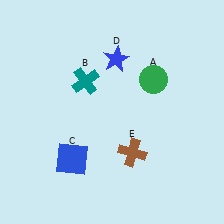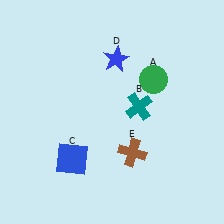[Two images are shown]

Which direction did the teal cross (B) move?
The teal cross (B) moved right.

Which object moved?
The teal cross (B) moved right.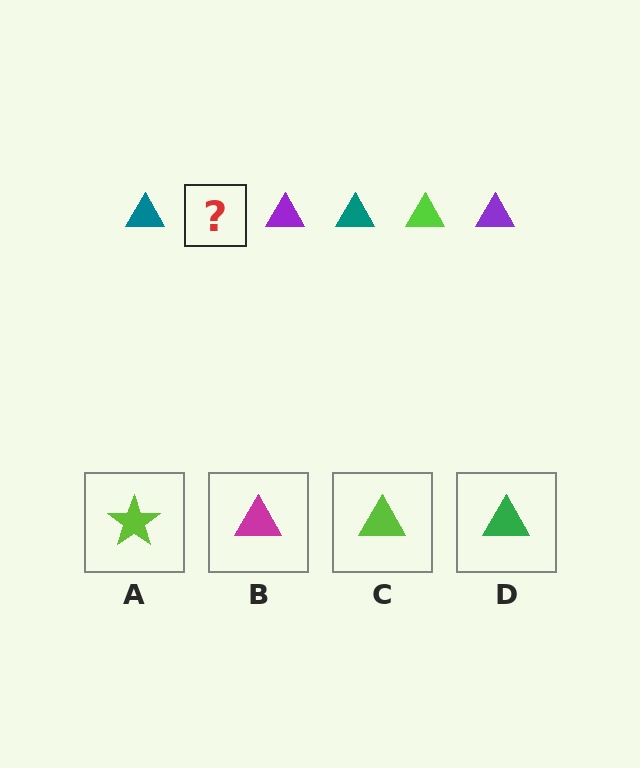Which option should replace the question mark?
Option C.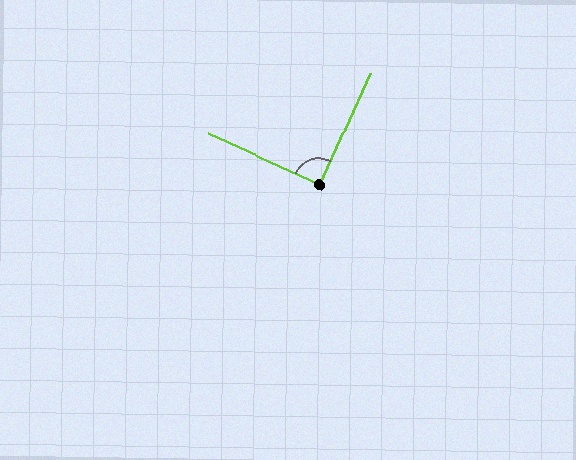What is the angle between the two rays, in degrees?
Approximately 89 degrees.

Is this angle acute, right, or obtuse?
It is approximately a right angle.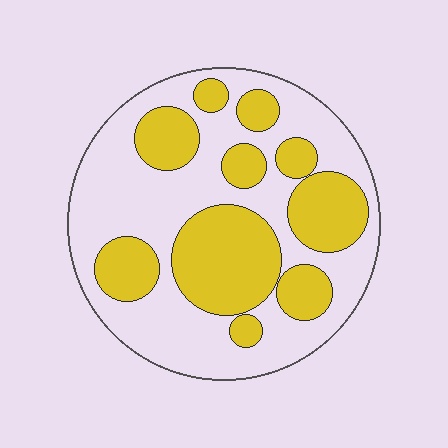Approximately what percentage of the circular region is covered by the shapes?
Approximately 40%.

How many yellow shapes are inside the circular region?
10.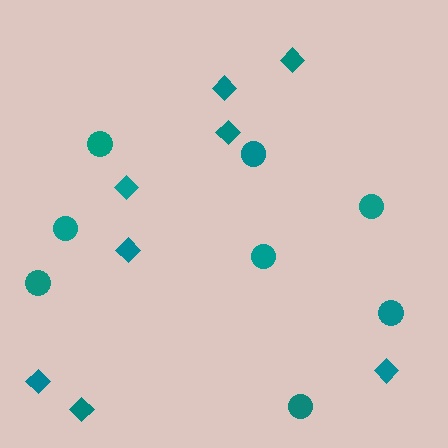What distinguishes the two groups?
There are 2 groups: one group of diamonds (8) and one group of circles (8).